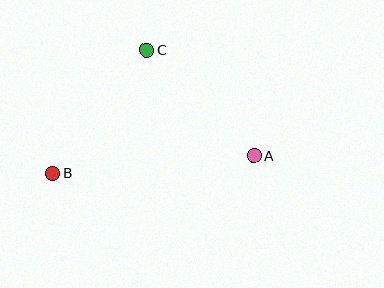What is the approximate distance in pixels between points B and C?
The distance between B and C is approximately 155 pixels.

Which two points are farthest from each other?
Points A and B are farthest from each other.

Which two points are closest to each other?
Points A and C are closest to each other.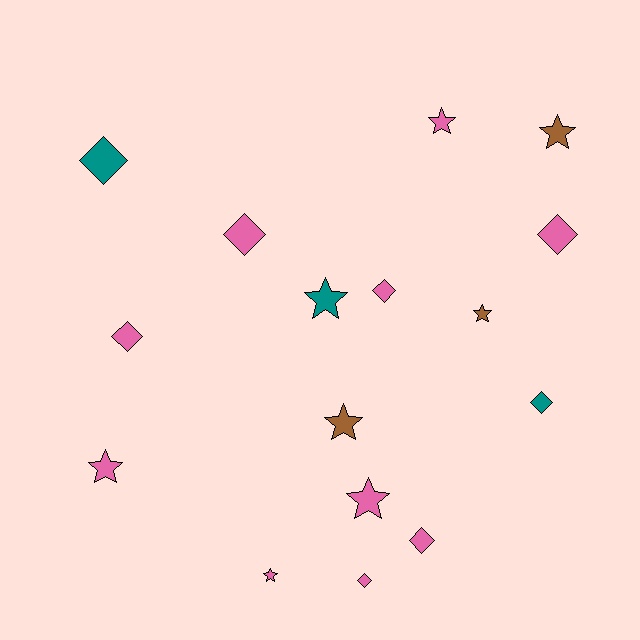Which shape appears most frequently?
Diamond, with 8 objects.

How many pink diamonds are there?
There are 6 pink diamonds.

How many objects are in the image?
There are 16 objects.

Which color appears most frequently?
Pink, with 10 objects.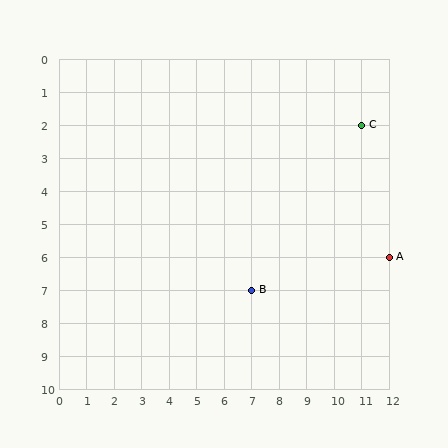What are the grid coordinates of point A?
Point A is at grid coordinates (12, 6).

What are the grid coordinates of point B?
Point B is at grid coordinates (7, 7).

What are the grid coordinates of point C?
Point C is at grid coordinates (11, 2).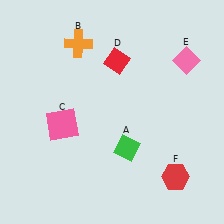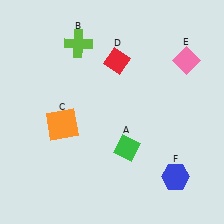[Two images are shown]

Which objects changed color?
B changed from orange to lime. C changed from pink to orange. F changed from red to blue.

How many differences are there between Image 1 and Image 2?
There are 3 differences between the two images.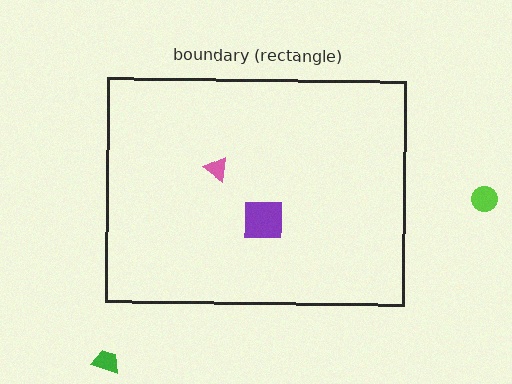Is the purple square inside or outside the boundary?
Inside.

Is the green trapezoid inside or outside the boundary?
Outside.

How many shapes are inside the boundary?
2 inside, 2 outside.